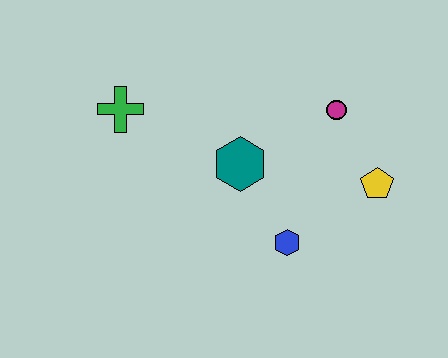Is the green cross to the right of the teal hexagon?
No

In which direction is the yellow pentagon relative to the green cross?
The yellow pentagon is to the right of the green cross.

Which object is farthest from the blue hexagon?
The green cross is farthest from the blue hexagon.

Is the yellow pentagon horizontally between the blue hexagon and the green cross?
No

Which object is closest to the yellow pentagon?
The magenta circle is closest to the yellow pentagon.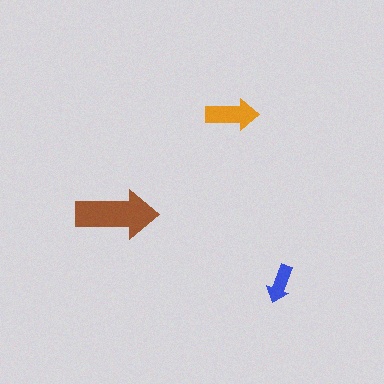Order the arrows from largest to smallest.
the brown one, the orange one, the blue one.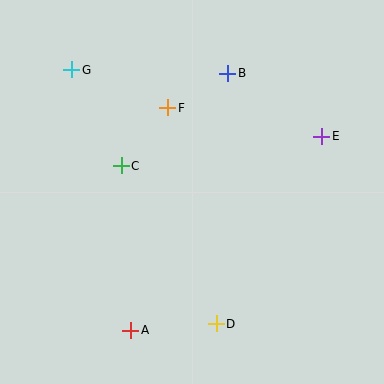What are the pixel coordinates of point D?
Point D is at (216, 324).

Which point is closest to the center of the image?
Point C at (121, 166) is closest to the center.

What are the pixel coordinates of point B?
Point B is at (228, 73).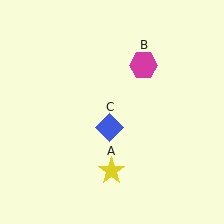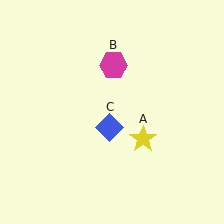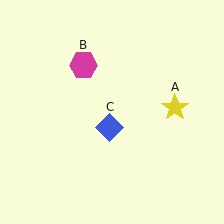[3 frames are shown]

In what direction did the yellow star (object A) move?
The yellow star (object A) moved up and to the right.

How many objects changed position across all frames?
2 objects changed position: yellow star (object A), magenta hexagon (object B).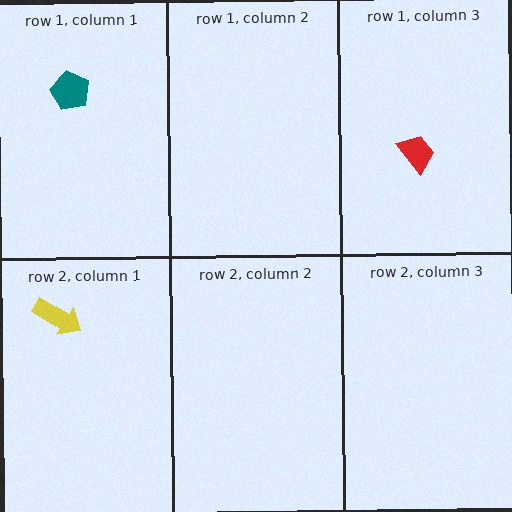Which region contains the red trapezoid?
The row 1, column 3 region.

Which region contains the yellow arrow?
The row 2, column 1 region.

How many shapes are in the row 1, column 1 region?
1.